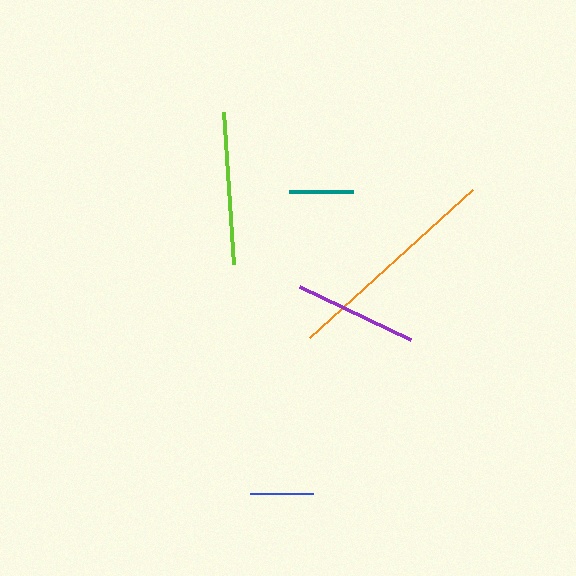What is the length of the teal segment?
The teal segment is approximately 65 pixels long.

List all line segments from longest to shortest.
From longest to shortest: orange, lime, purple, teal, blue.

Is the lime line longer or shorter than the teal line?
The lime line is longer than the teal line.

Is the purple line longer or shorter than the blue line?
The purple line is longer than the blue line.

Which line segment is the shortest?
The blue line is the shortest at approximately 63 pixels.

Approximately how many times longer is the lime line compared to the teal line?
The lime line is approximately 2.4 times the length of the teal line.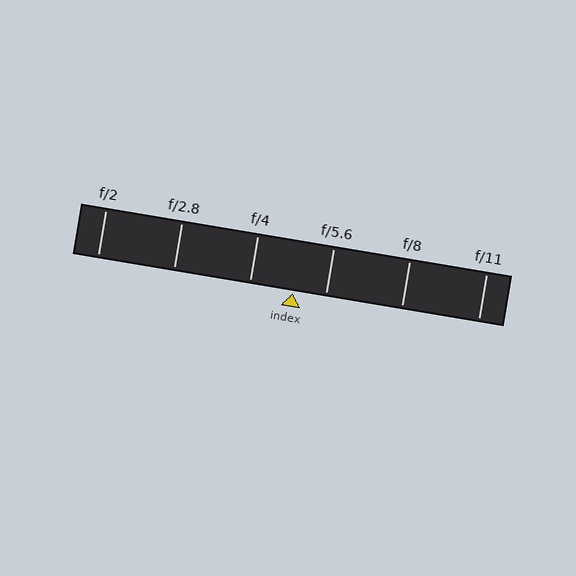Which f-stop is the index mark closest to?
The index mark is closest to f/5.6.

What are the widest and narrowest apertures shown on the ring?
The widest aperture shown is f/2 and the narrowest is f/11.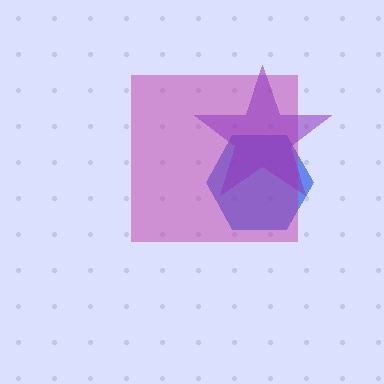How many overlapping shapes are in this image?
There are 3 overlapping shapes in the image.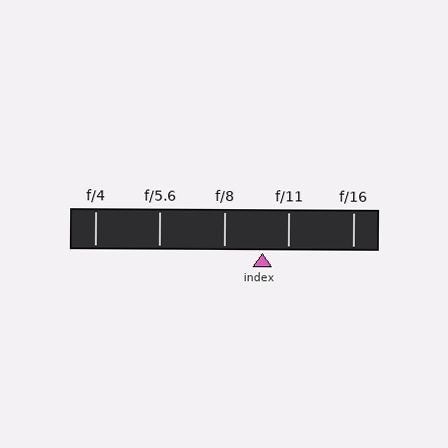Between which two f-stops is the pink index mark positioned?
The index mark is between f/8 and f/11.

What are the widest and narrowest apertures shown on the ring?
The widest aperture shown is f/4 and the narrowest is f/16.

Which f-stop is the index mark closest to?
The index mark is closest to f/11.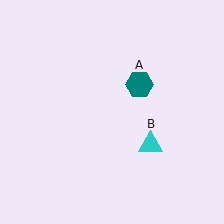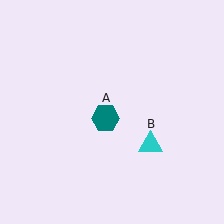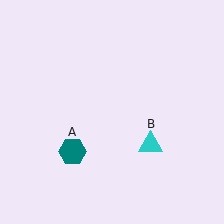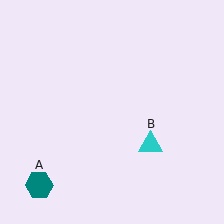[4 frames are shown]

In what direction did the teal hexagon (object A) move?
The teal hexagon (object A) moved down and to the left.